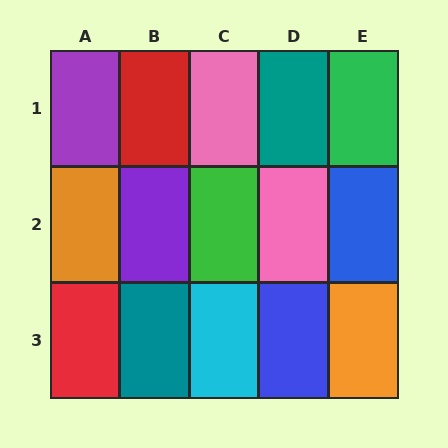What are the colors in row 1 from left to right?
Purple, red, pink, teal, green.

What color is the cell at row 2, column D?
Pink.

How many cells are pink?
2 cells are pink.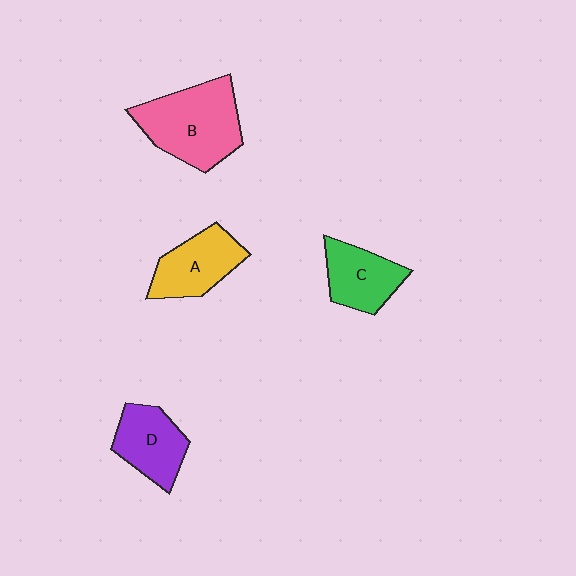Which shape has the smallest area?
Shape C (green).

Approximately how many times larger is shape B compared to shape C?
Approximately 1.6 times.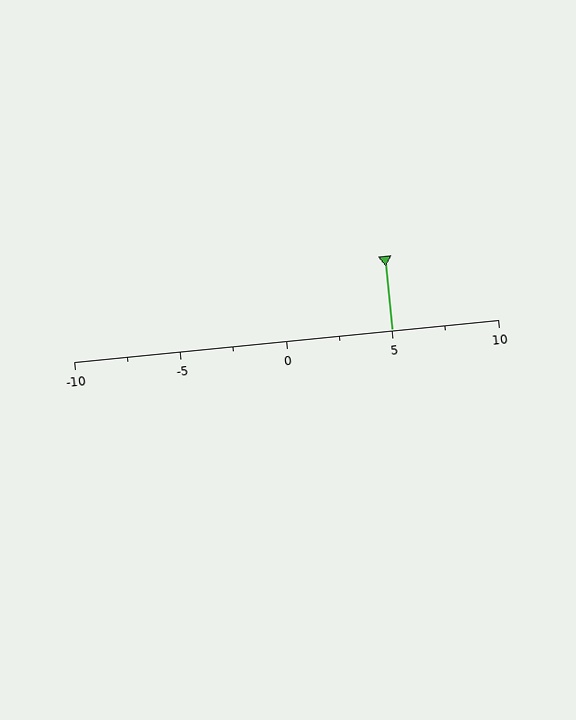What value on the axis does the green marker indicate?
The marker indicates approximately 5.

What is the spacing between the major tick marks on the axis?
The major ticks are spaced 5 apart.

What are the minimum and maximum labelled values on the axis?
The axis runs from -10 to 10.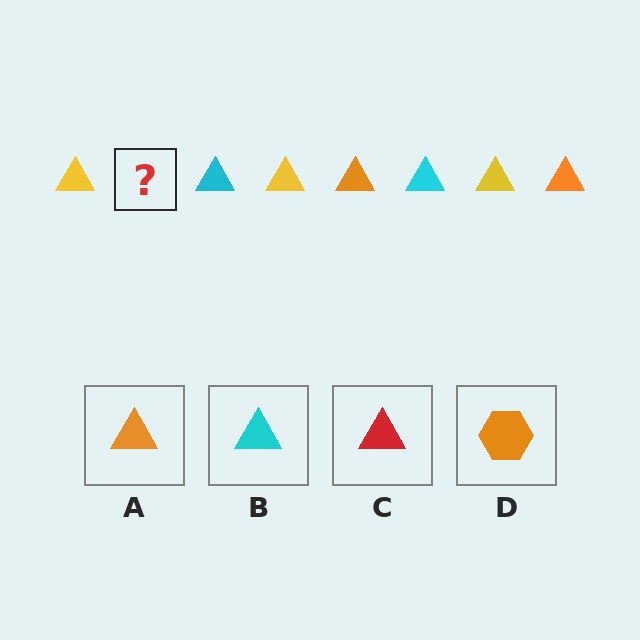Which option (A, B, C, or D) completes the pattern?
A.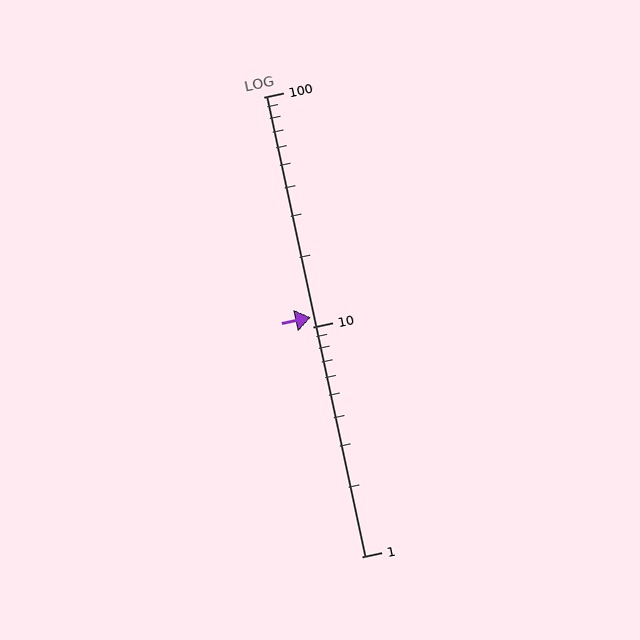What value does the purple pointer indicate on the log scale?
The pointer indicates approximately 11.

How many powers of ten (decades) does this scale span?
The scale spans 2 decades, from 1 to 100.